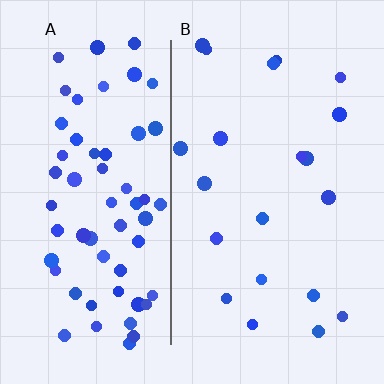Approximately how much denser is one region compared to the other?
Approximately 3.0× — region A over region B.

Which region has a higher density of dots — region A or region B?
A (the left).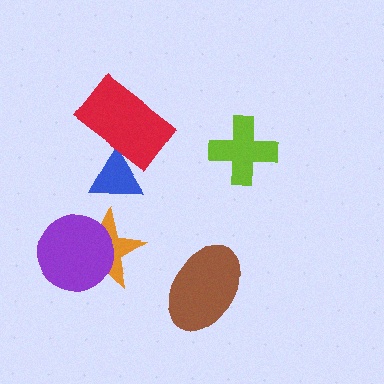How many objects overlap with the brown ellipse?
0 objects overlap with the brown ellipse.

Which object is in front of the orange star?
The purple circle is in front of the orange star.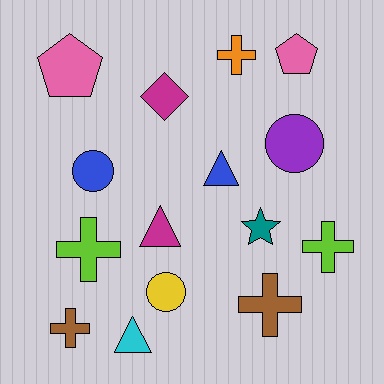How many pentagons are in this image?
There are 2 pentagons.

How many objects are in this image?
There are 15 objects.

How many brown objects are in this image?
There are 2 brown objects.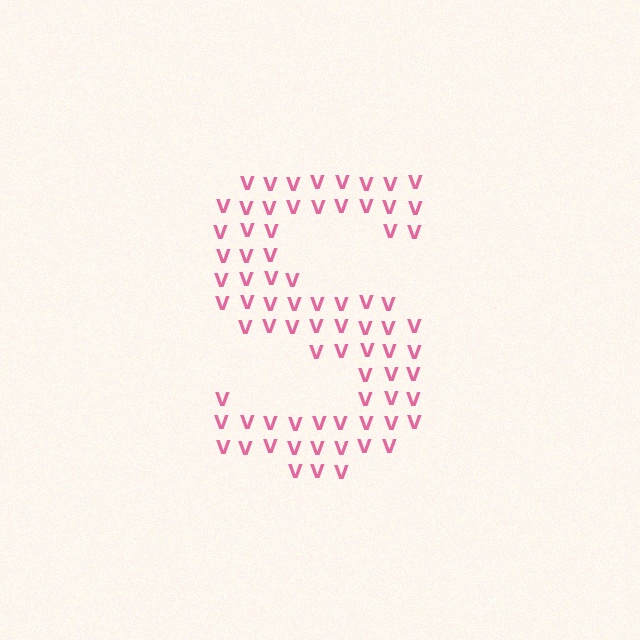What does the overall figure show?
The overall figure shows the letter S.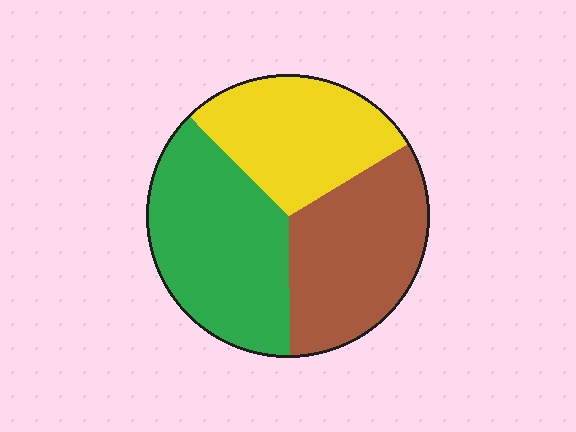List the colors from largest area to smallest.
From largest to smallest: green, brown, yellow.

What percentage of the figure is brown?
Brown takes up between a sixth and a third of the figure.